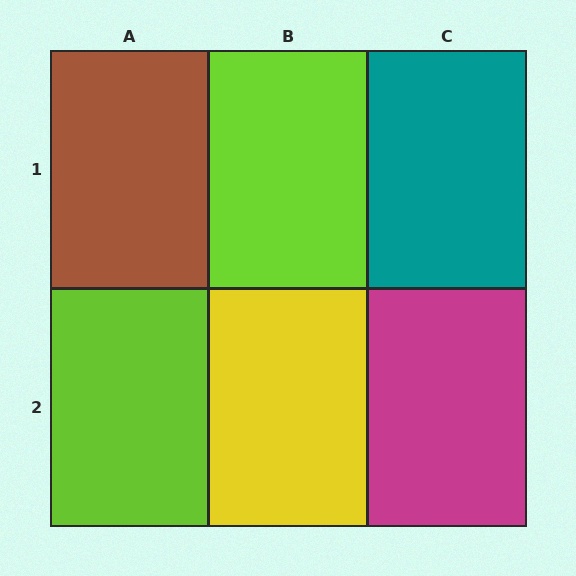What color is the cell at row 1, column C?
Teal.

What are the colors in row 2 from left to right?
Lime, yellow, magenta.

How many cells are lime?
2 cells are lime.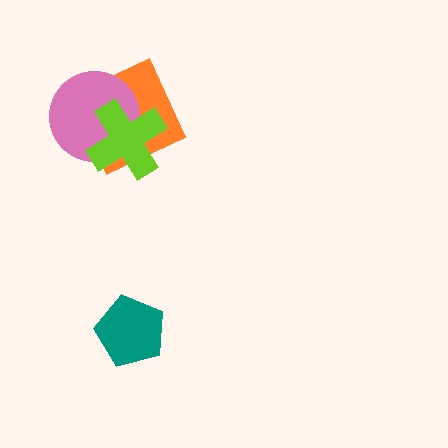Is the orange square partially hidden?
Yes, it is partially covered by another shape.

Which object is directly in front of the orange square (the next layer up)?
The pink circle is directly in front of the orange square.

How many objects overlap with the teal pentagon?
0 objects overlap with the teal pentagon.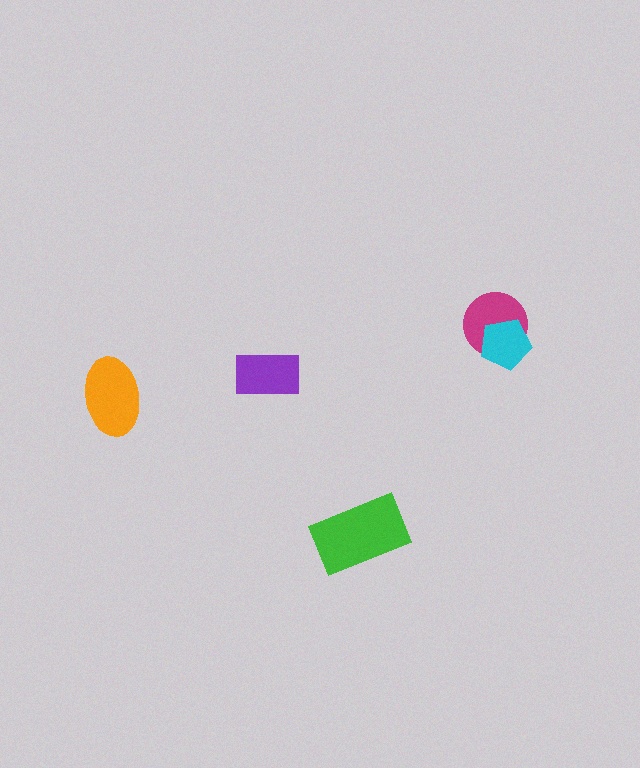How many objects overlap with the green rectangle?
0 objects overlap with the green rectangle.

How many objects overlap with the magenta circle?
1 object overlaps with the magenta circle.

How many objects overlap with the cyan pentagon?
1 object overlaps with the cyan pentagon.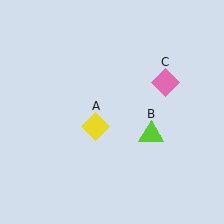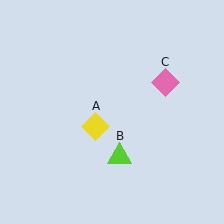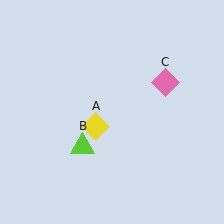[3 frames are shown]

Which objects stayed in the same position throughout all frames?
Yellow diamond (object A) and pink diamond (object C) remained stationary.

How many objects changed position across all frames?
1 object changed position: lime triangle (object B).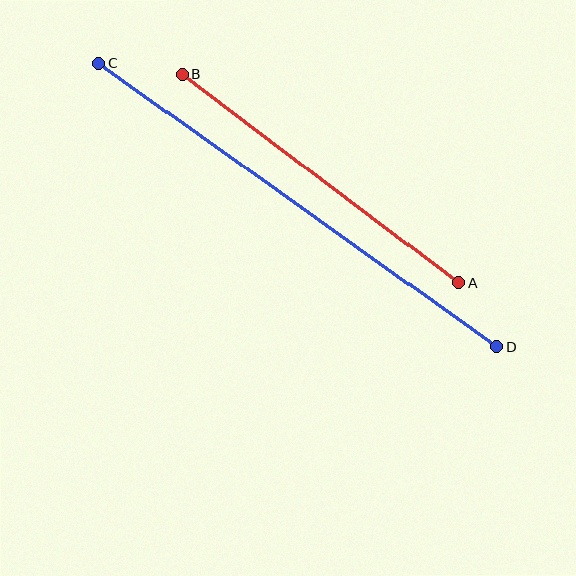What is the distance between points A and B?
The distance is approximately 346 pixels.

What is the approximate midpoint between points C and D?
The midpoint is at approximately (298, 205) pixels.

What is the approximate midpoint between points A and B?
The midpoint is at approximately (321, 179) pixels.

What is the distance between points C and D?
The distance is approximately 489 pixels.